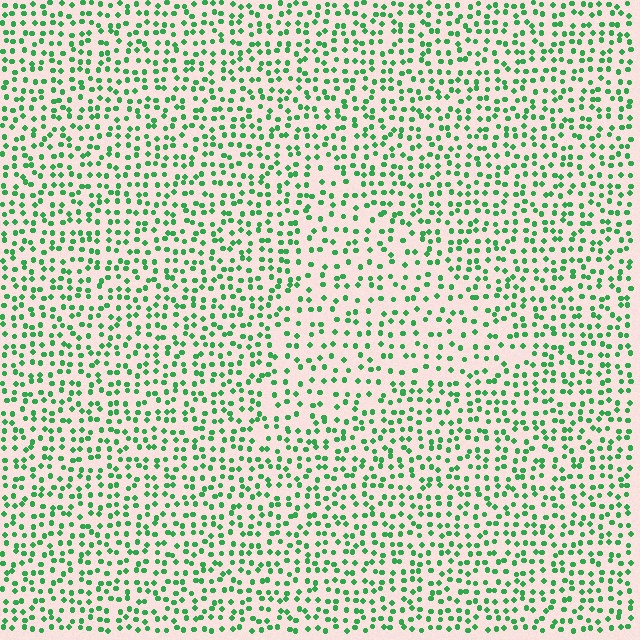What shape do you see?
I see a triangle.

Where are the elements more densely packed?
The elements are more densely packed outside the triangle boundary.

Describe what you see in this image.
The image contains small green elements arranged at two different densities. A triangle-shaped region is visible where the elements are less densely packed than the surrounding area.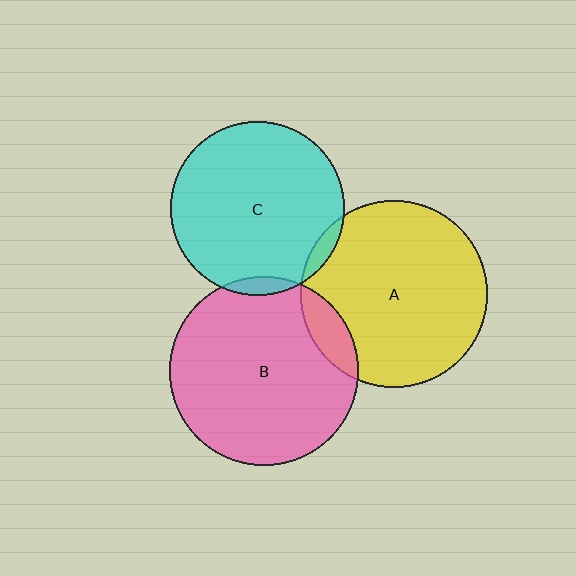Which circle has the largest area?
Circle B (pink).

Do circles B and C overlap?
Yes.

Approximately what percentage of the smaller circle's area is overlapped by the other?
Approximately 5%.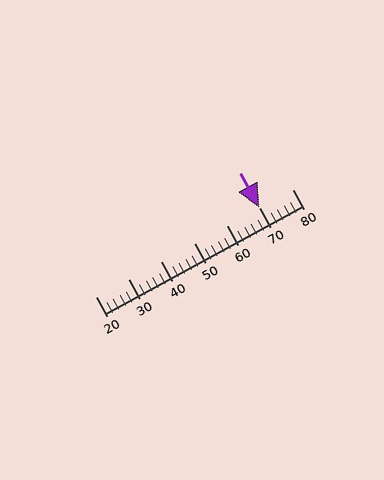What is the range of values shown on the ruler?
The ruler shows values from 20 to 80.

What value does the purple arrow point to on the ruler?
The purple arrow points to approximately 70.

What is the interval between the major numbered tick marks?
The major tick marks are spaced 10 units apart.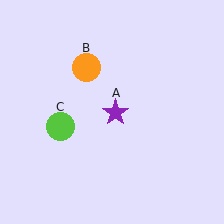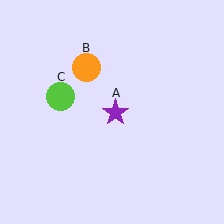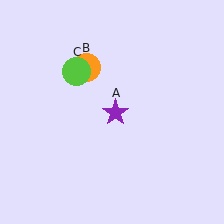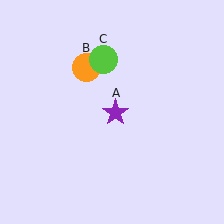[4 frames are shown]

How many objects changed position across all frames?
1 object changed position: lime circle (object C).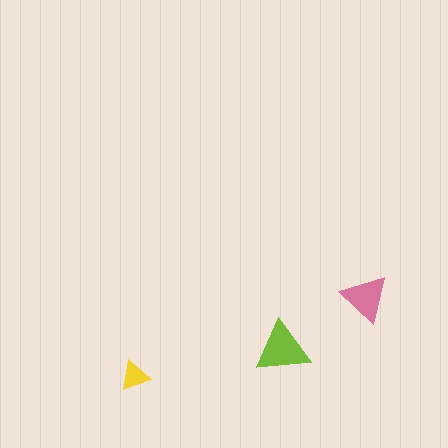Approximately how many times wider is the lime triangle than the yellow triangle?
About 2 times wider.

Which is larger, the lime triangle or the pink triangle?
The lime one.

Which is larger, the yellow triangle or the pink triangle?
The pink one.